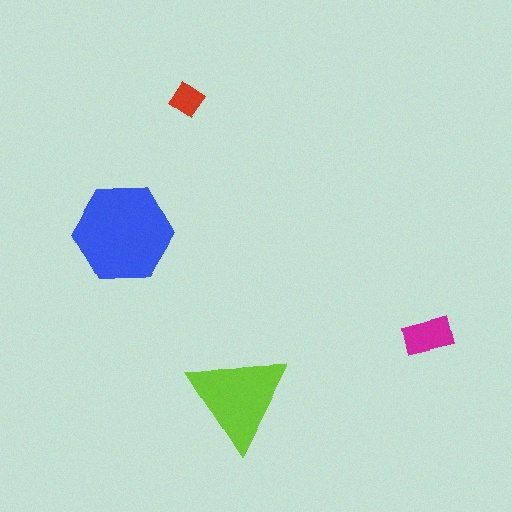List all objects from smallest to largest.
The red diamond, the magenta rectangle, the lime triangle, the blue hexagon.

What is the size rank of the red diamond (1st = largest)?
4th.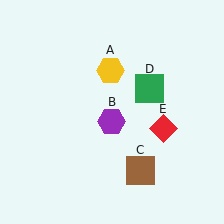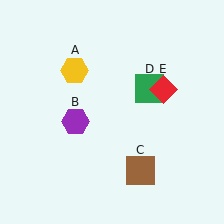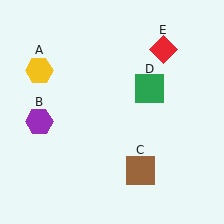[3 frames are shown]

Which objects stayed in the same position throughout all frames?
Brown square (object C) and green square (object D) remained stationary.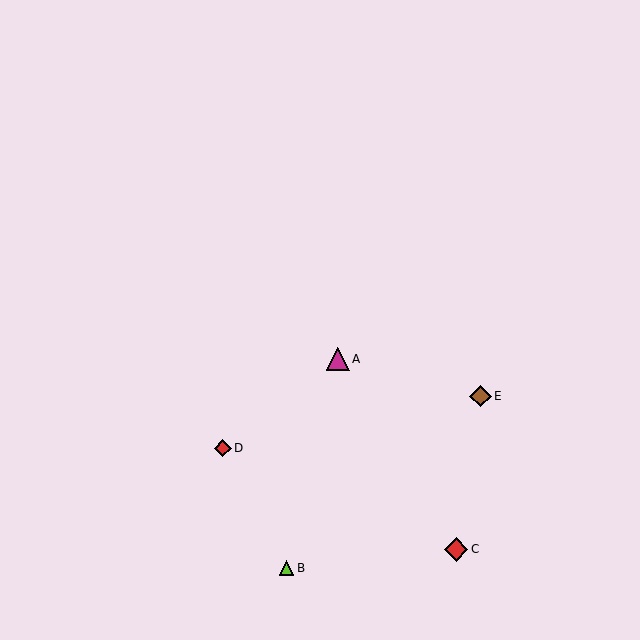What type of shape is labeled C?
Shape C is a red diamond.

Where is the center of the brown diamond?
The center of the brown diamond is at (480, 396).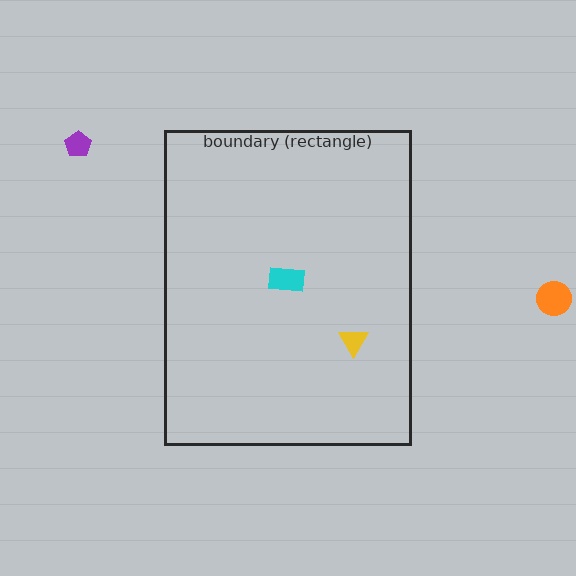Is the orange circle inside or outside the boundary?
Outside.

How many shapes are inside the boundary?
2 inside, 2 outside.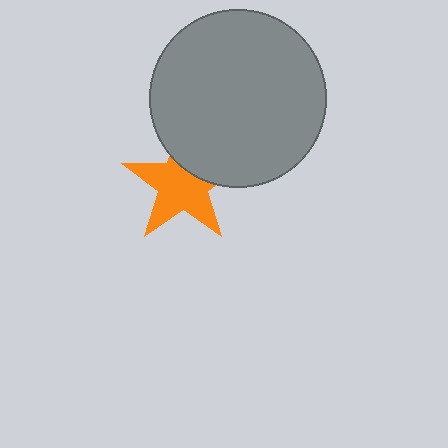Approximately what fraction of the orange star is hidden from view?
Roughly 31% of the orange star is hidden behind the gray circle.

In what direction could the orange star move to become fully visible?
The orange star could move down. That would shift it out from behind the gray circle entirely.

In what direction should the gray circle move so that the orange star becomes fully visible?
The gray circle should move up. That is the shortest direction to clear the overlap and leave the orange star fully visible.